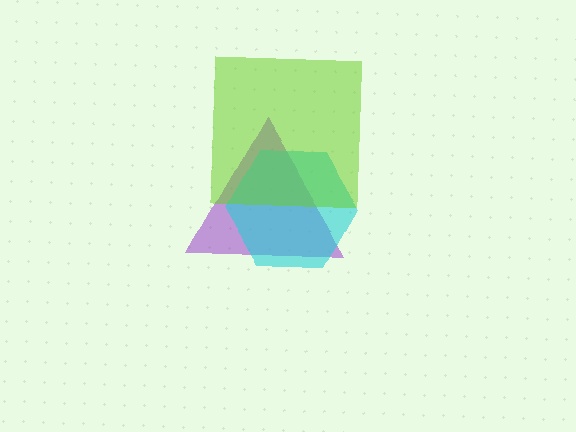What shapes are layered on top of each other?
The layered shapes are: a purple triangle, a cyan hexagon, a lime square.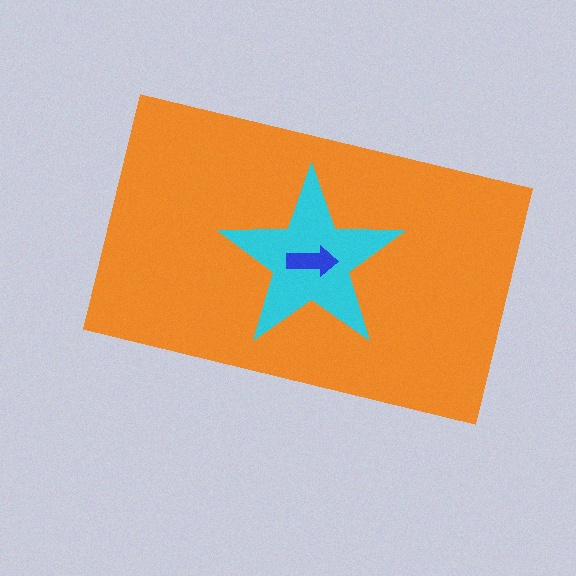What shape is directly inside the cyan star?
The blue arrow.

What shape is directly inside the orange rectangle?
The cyan star.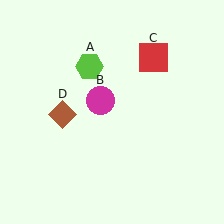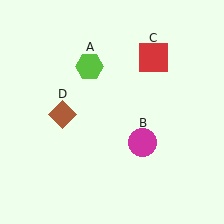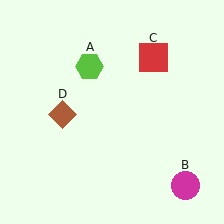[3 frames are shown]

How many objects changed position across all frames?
1 object changed position: magenta circle (object B).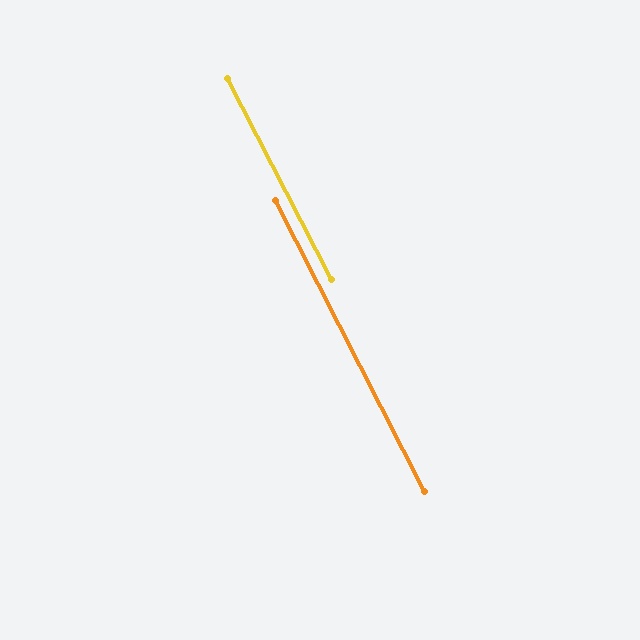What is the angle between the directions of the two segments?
Approximately 0 degrees.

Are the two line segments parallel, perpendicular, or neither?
Parallel — their directions differ by only 0.3°.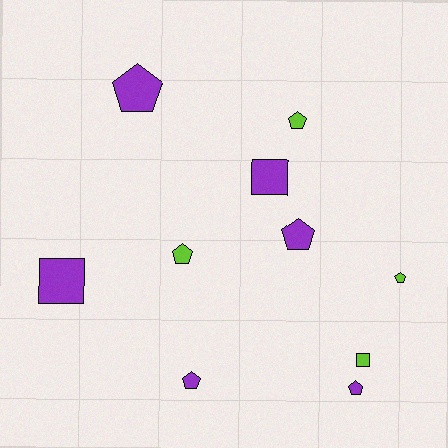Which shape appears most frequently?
Pentagon, with 7 objects.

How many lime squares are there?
There is 1 lime square.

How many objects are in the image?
There are 10 objects.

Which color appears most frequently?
Purple, with 6 objects.